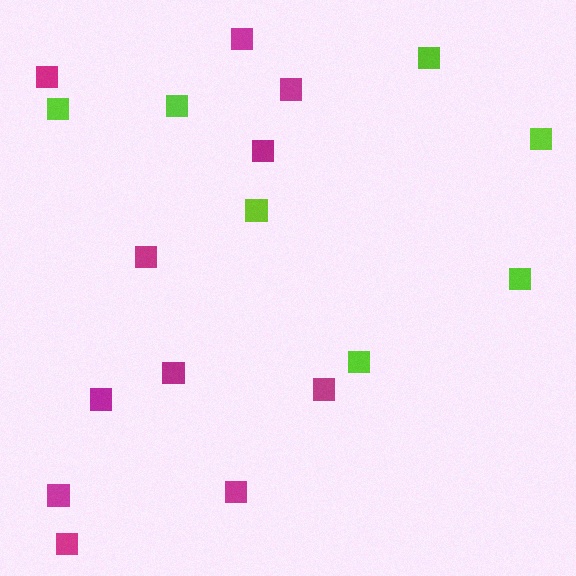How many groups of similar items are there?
There are 2 groups: one group of lime squares (7) and one group of magenta squares (11).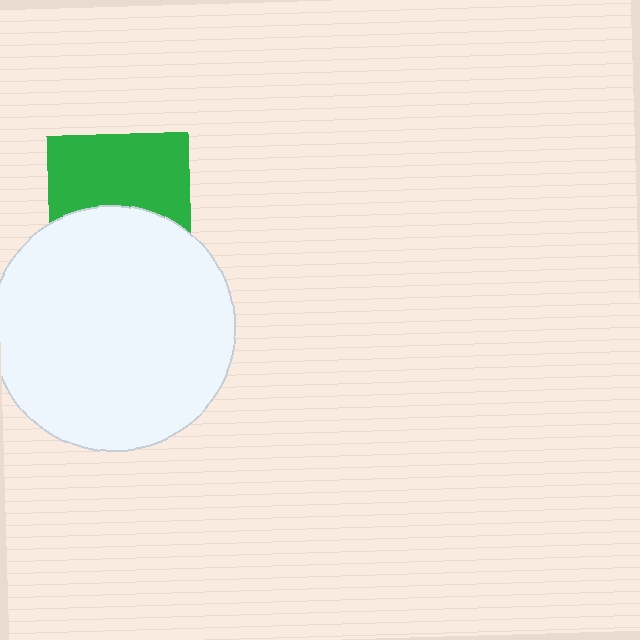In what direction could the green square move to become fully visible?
The green square could move up. That would shift it out from behind the white circle entirely.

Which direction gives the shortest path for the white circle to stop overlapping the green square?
Moving down gives the shortest separation.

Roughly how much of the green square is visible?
About half of it is visible (roughly 56%).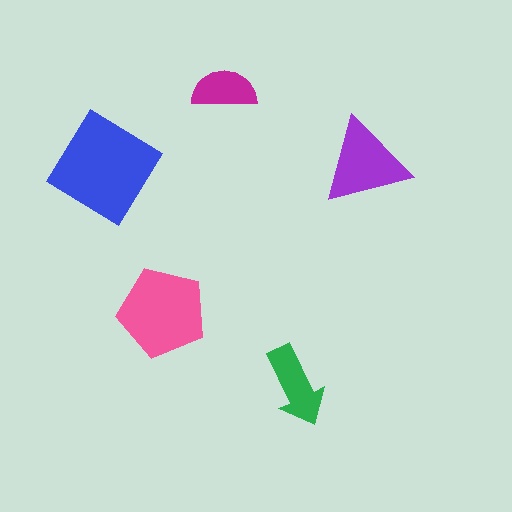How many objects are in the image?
There are 5 objects in the image.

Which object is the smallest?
The magenta semicircle.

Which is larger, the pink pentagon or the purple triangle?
The pink pentagon.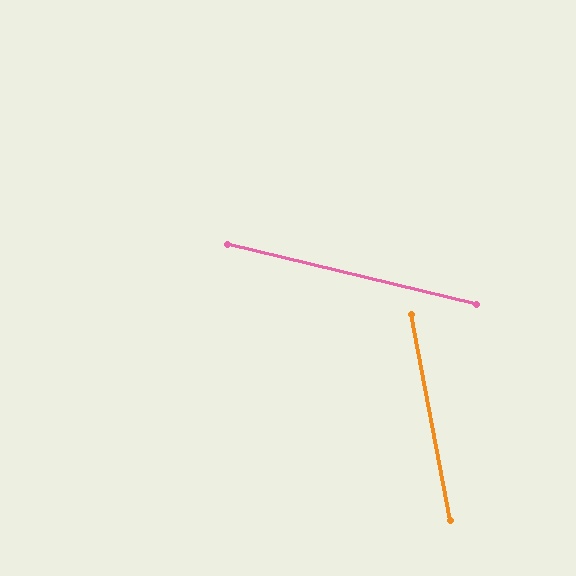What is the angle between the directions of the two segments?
Approximately 65 degrees.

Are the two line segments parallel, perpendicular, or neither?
Neither parallel nor perpendicular — they differ by about 65°.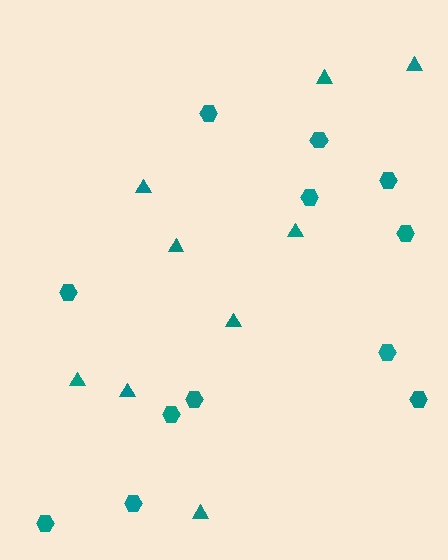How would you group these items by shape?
There are 2 groups: one group of hexagons (12) and one group of triangles (9).